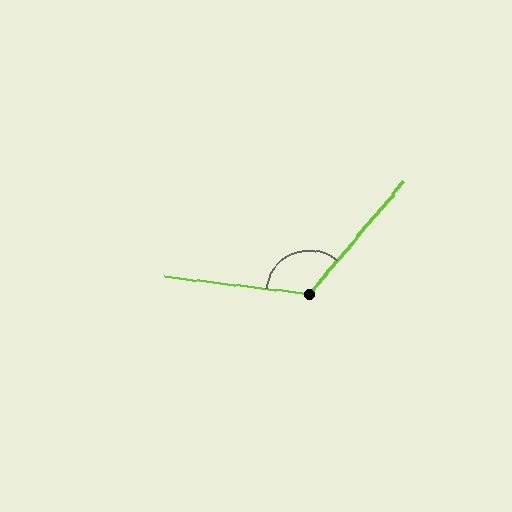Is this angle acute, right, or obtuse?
It is obtuse.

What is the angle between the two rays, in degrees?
Approximately 123 degrees.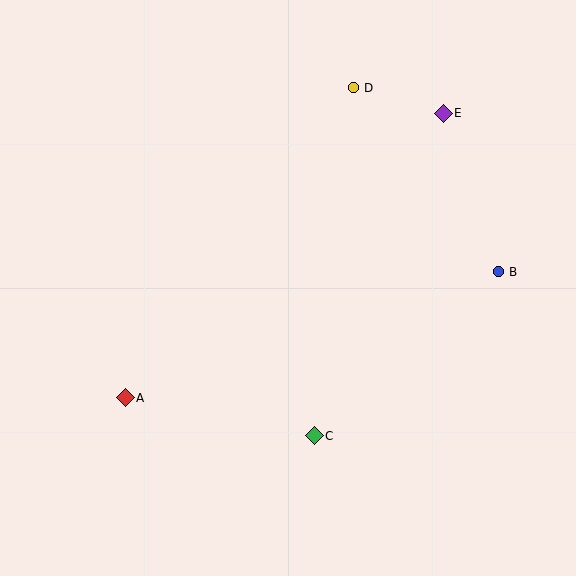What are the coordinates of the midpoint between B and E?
The midpoint between B and E is at (471, 193).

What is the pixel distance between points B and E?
The distance between B and E is 168 pixels.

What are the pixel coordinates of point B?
Point B is at (498, 272).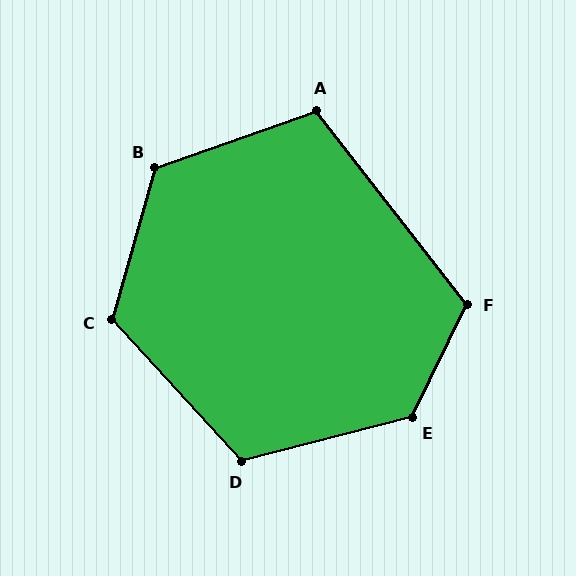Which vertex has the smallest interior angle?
A, at approximately 108 degrees.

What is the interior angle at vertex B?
Approximately 125 degrees (obtuse).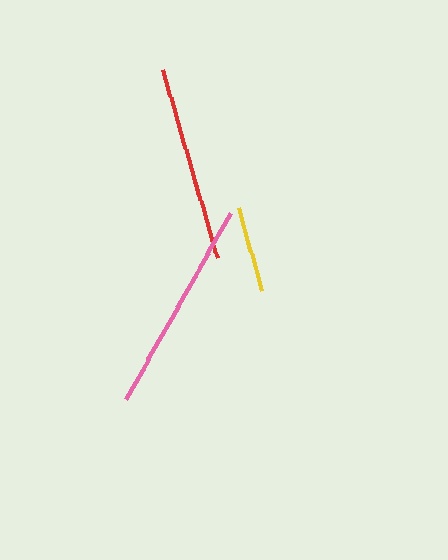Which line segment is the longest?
The pink line is the longest at approximately 213 pixels.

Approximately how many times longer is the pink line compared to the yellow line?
The pink line is approximately 2.5 times the length of the yellow line.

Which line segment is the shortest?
The yellow line is the shortest at approximately 87 pixels.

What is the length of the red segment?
The red segment is approximately 196 pixels long.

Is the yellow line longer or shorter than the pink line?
The pink line is longer than the yellow line.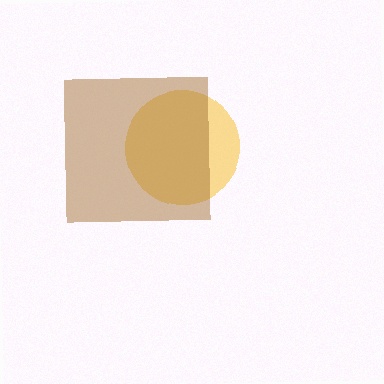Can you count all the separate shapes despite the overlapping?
Yes, there are 2 separate shapes.